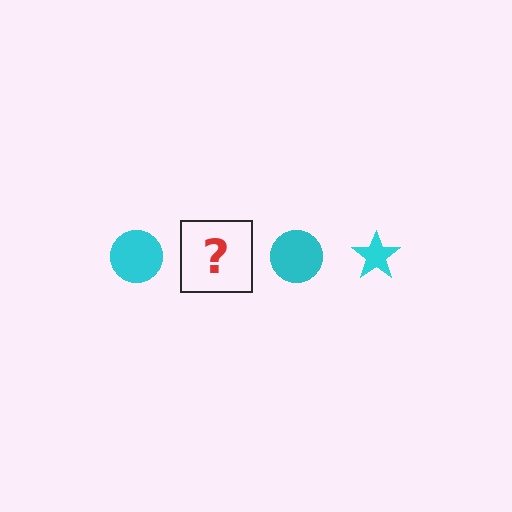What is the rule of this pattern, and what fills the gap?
The rule is that the pattern cycles through circle, star shapes in cyan. The gap should be filled with a cyan star.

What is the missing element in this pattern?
The missing element is a cyan star.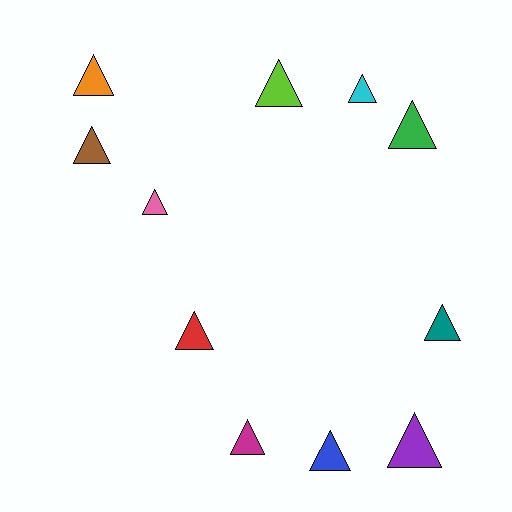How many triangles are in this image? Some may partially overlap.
There are 11 triangles.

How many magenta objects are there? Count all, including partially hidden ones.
There is 1 magenta object.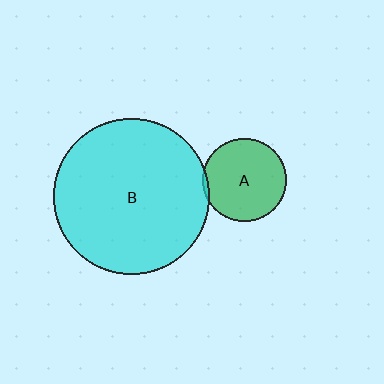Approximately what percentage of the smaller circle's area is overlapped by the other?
Approximately 5%.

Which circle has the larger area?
Circle B (cyan).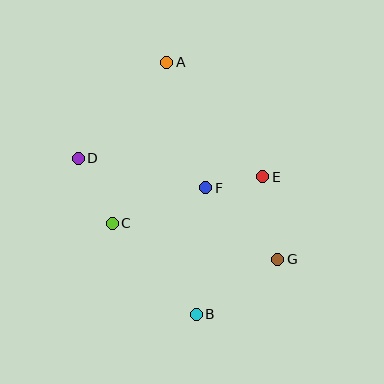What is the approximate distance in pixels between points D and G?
The distance between D and G is approximately 224 pixels.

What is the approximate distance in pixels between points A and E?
The distance between A and E is approximately 149 pixels.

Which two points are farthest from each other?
Points A and B are farthest from each other.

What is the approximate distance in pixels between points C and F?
The distance between C and F is approximately 100 pixels.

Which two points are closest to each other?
Points E and F are closest to each other.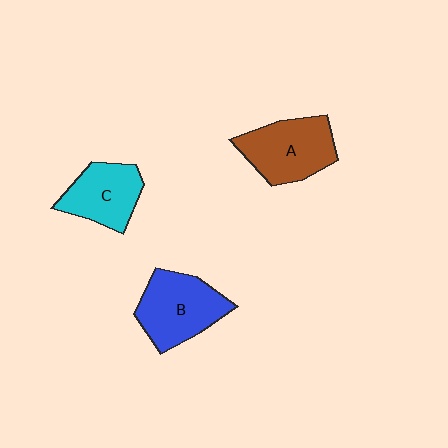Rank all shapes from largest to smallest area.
From largest to smallest: B (blue), A (brown), C (cyan).